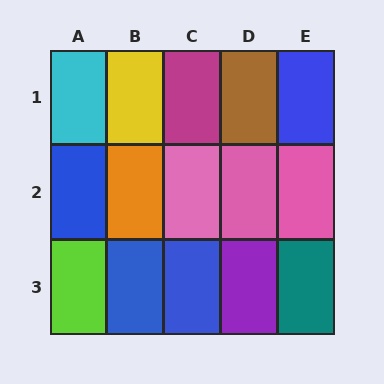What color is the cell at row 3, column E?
Teal.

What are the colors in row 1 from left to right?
Cyan, yellow, magenta, brown, blue.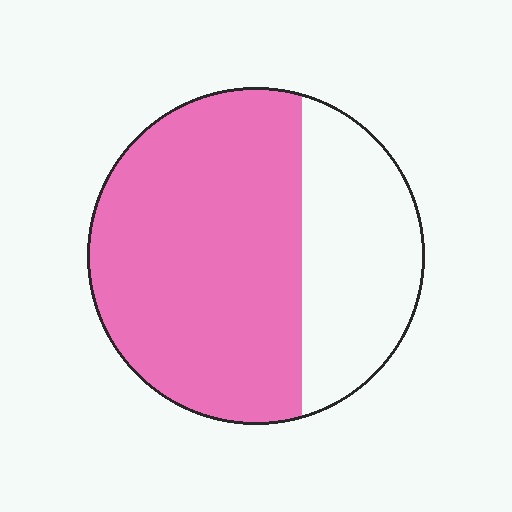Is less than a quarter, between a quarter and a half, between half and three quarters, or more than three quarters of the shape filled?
Between half and three quarters.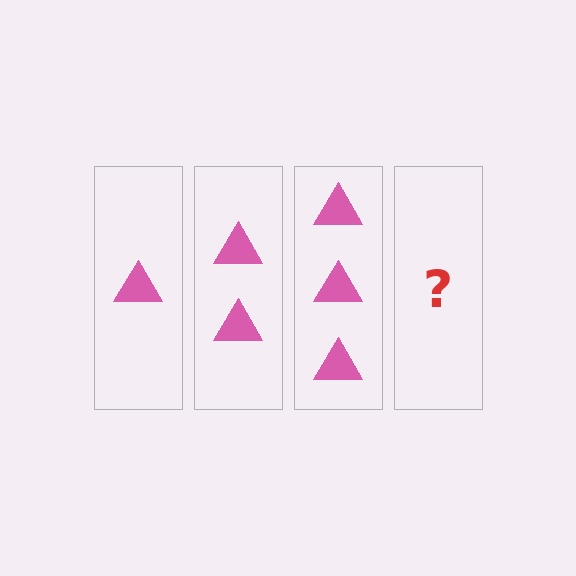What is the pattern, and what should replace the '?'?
The pattern is that each step adds one more triangle. The '?' should be 4 triangles.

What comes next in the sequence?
The next element should be 4 triangles.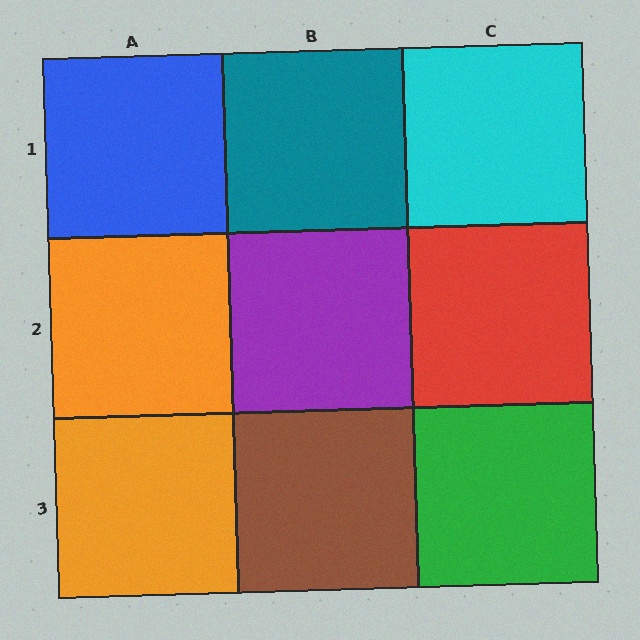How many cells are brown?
1 cell is brown.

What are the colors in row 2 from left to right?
Orange, purple, red.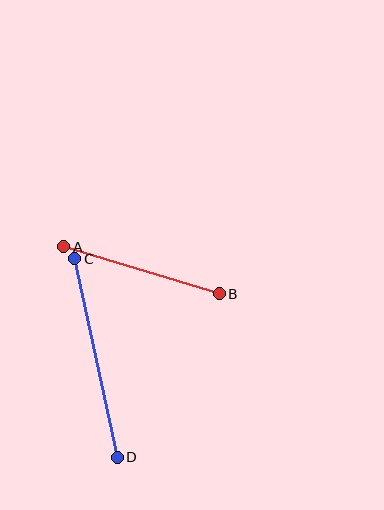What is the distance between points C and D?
The distance is approximately 203 pixels.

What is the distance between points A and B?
The distance is approximately 162 pixels.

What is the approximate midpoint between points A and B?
The midpoint is at approximately (142, 270) pixels.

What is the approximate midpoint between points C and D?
The midpoint is at approximately (96, 358) pixels.